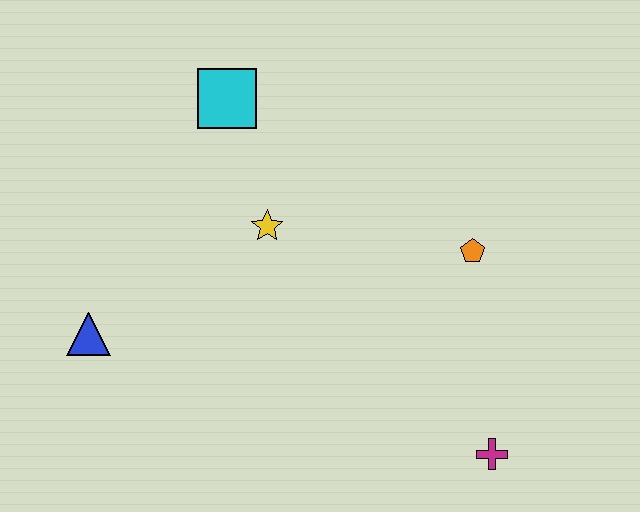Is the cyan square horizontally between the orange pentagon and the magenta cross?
No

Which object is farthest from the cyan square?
The magenta cross is farthest from the cyan square.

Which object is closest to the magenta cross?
The orange pentagon is closest to the magenta cross.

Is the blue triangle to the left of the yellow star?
Yes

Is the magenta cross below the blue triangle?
Yes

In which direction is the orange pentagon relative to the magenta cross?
The orange pentagon is above the magenta cross.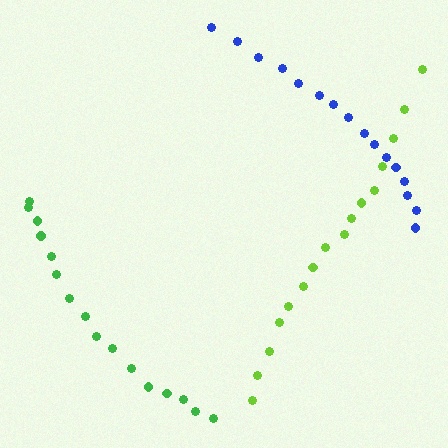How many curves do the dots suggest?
There are 3 distinct paths.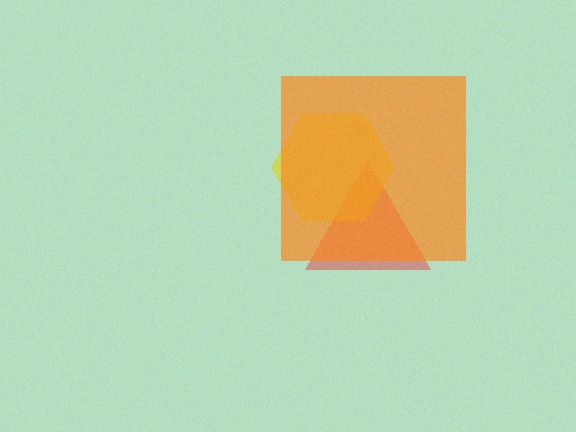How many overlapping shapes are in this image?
There are 3 overlapping shapes in the image.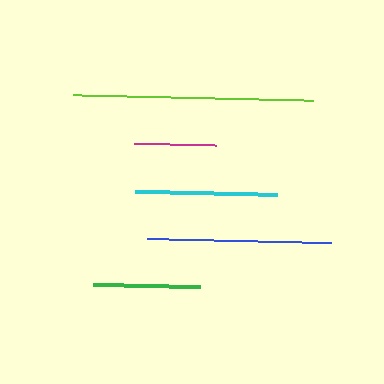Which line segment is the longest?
The lime line is the longest at approximately 240 pixels.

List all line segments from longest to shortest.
From longest to shortest: lime, blue, cyan, green, magenta.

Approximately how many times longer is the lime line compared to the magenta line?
The lime line is approximately 2.9 times the length of the magenta line.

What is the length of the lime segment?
The lime segment is approximately 240 pixels long.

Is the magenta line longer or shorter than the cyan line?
The cyan line is longer than the magenta line.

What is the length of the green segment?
The green segment is approximately 108 pixels long.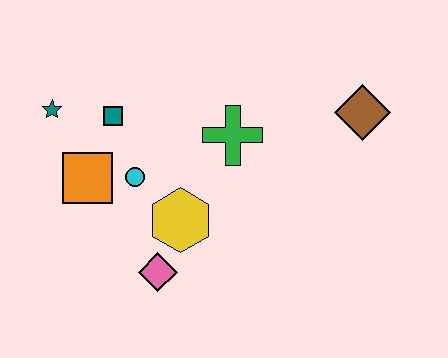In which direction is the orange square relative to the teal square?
The orange square is below the teal square.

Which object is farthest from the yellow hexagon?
The brown diamond is farthest from the yellow hexagon.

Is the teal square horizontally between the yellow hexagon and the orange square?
Yes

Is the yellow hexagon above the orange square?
No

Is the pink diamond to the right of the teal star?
Yes